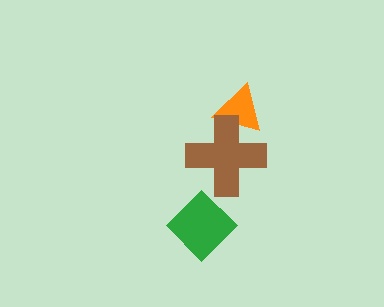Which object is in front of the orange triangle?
The brown cross is in front of the orange triangle.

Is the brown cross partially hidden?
No, no other shape covers it.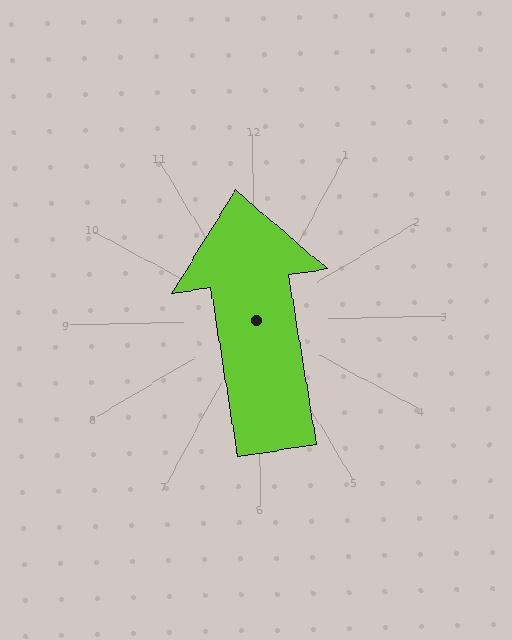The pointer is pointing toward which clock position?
Roughly 12 o'clock.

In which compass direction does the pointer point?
North.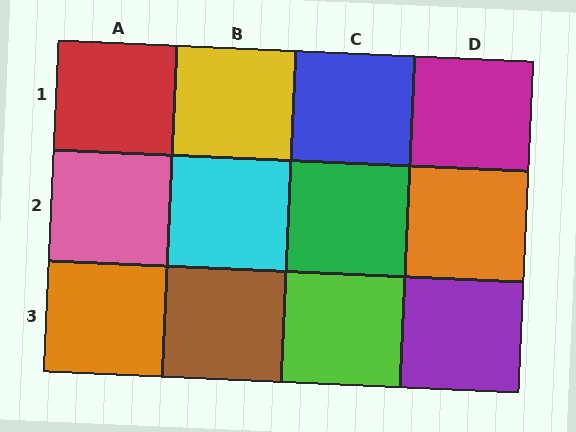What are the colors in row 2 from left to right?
Pink, cyan, green, orange.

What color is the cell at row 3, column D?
Purple.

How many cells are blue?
1 cell is blue.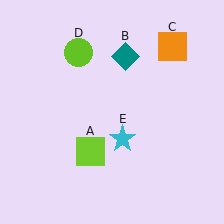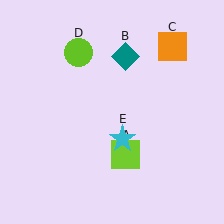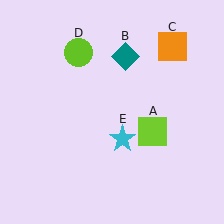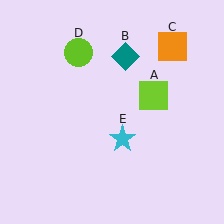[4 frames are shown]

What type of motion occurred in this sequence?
The lime square (object A) rotated counterclockwise around the center of the scene.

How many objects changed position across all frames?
1 object changed position: lime square (object A).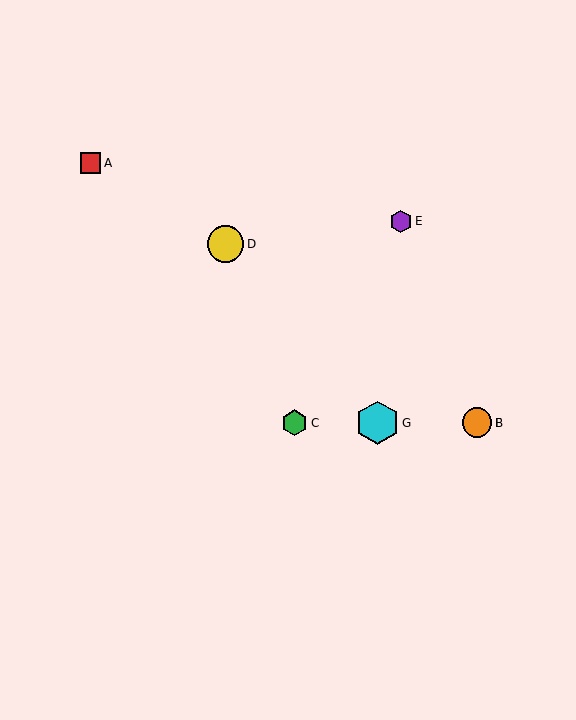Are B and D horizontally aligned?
No, B is at y≈423 and D is at y≈244.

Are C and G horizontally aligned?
Yes, both are at y≈423.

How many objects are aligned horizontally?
4 objects (B, C, F, G) are aligned horizontally.